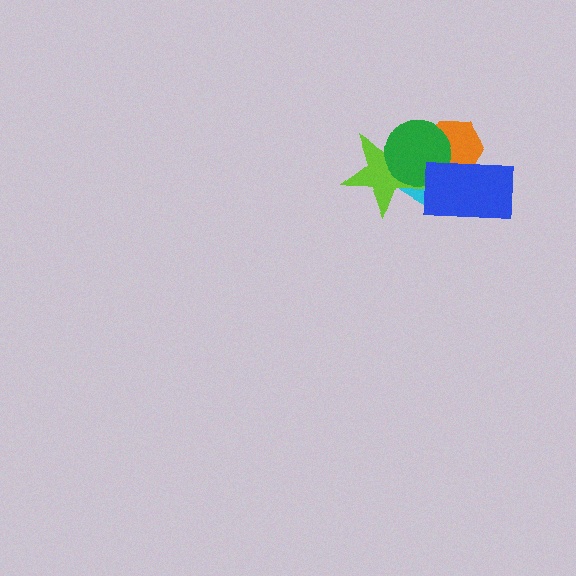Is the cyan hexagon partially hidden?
Yes, it is partially covered by another shape.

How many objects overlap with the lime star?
2 objects overlap with the lime star.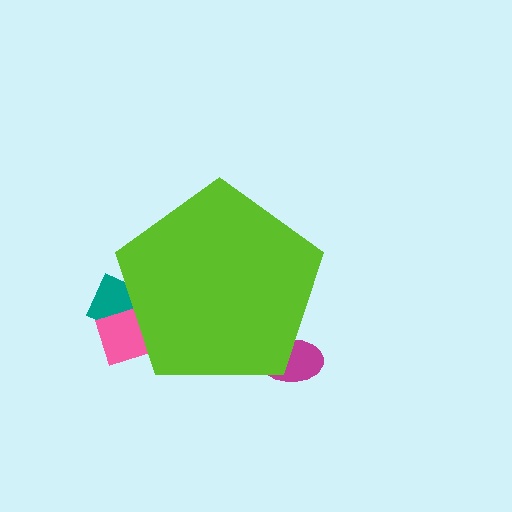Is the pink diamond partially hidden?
Yes, the pink diamond is partially hidden behind the lime pentagon.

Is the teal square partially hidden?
Yes, the teal square is partially hidden behind the lime pentagon.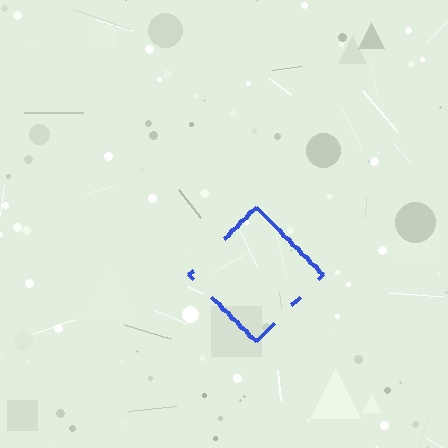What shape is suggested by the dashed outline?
The dashed outline suggests a diamond.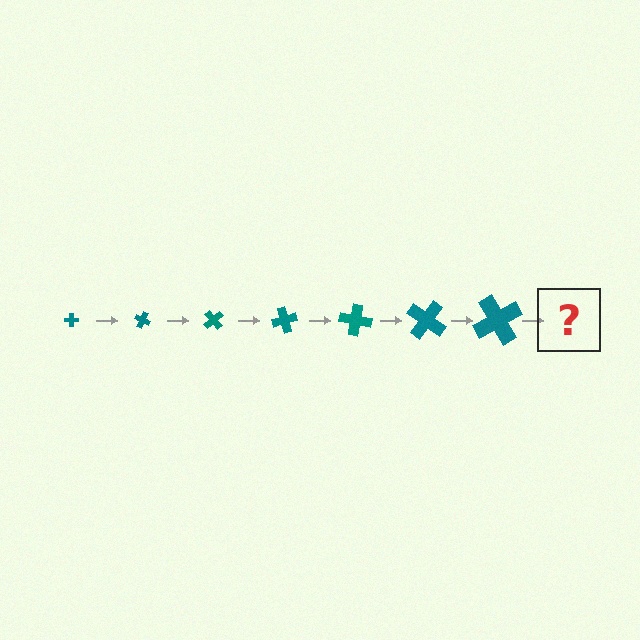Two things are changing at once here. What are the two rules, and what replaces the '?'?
The two rules are that the cross grows larger each step and it rotates 25 degrees each step. The '?' should be a cross, larger than the previous one and rotated 175 degrees from the start.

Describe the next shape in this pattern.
It should be a cross, larger than the previous one and rotated 175 degrees from the start.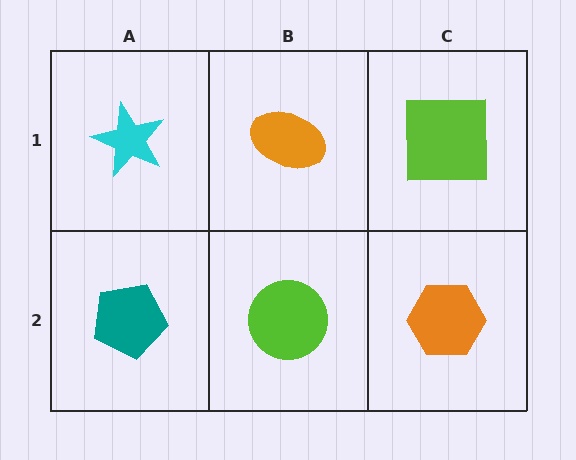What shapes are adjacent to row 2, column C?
A lime square (row 1, column C), a lime circle (row 2, column B).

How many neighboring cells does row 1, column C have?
2.